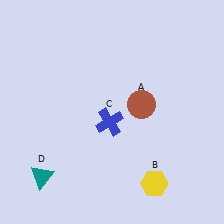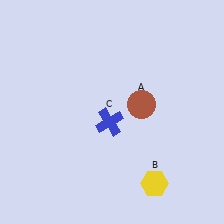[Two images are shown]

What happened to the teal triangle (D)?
The teal triangle (D) was removed in Image 2. It was in the bottom-left area of Image 1.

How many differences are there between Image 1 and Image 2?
There is 1 difference between the two images.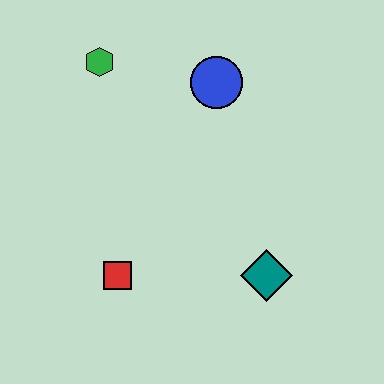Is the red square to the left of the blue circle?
Yes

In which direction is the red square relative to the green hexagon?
The red square is below the green hexagon.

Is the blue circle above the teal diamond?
Yes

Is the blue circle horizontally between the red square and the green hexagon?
No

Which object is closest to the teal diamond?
The red square is closest to the teal diamond.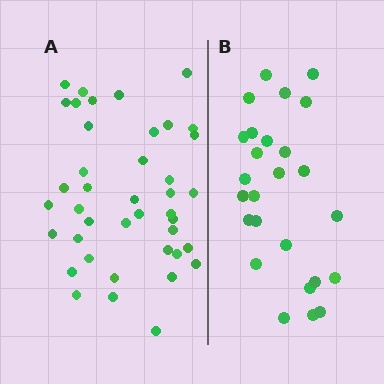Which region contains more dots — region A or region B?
Region A (the left region) has more dots.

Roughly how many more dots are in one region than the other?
Region A has approximately 15 more dots than region B.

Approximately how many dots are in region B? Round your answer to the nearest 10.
About 30 dots. (The exact count is 26, which rounds to 30.)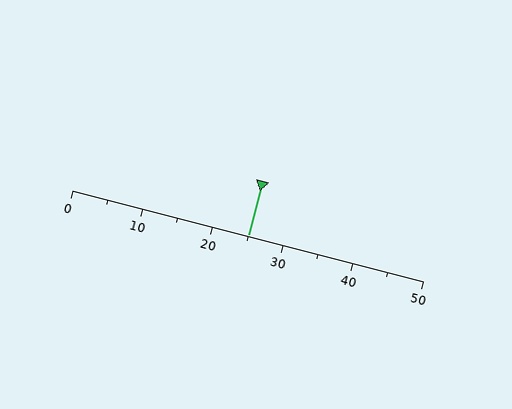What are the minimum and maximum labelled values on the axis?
The axis runs from 0 to 50.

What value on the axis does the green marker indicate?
The marker indicates approximately 25.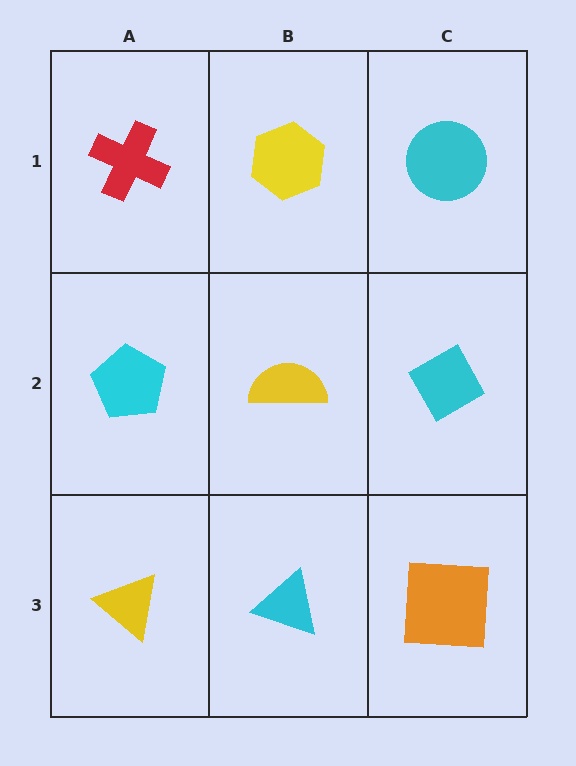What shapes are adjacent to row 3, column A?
A cyan pentagon (row 2, column A), a cyan triangle (row 3, column B).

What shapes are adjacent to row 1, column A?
A cyan pentagon (row 2, column A), a yellow hexagon (row 1, column B).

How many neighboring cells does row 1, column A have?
2.